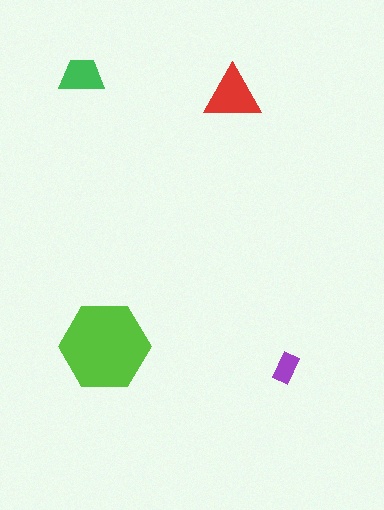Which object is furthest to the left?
The green trapezoid is leftmost.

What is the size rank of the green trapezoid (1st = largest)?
3rd.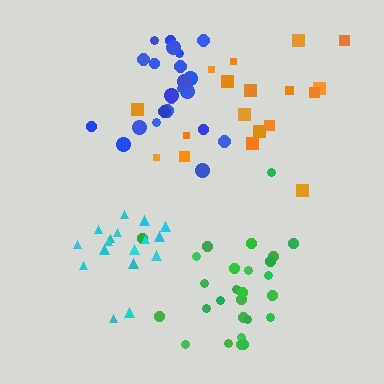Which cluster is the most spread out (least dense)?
Orange.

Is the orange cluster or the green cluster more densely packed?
Green.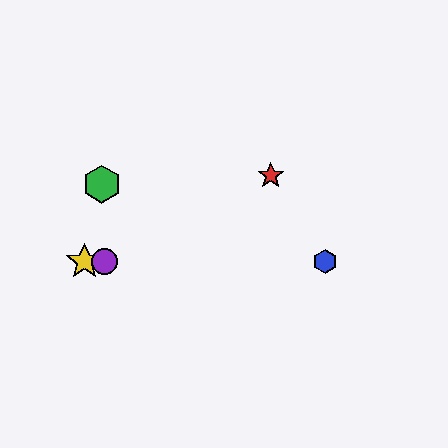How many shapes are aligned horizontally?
3 shapes (the blue hexagon, the yellow star, the purple circle) are aligned horizontally.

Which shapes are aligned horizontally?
The blue hexagon, the yellow star, the purple circle are aligned horizontally.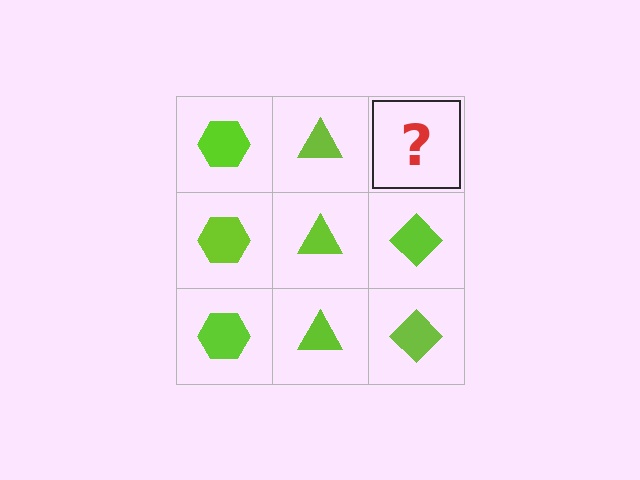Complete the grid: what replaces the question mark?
The question mark should be replaced with a lime diamond.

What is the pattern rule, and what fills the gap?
The rule is that each column has a consistent shape. The gap should be filled with a lime diamond.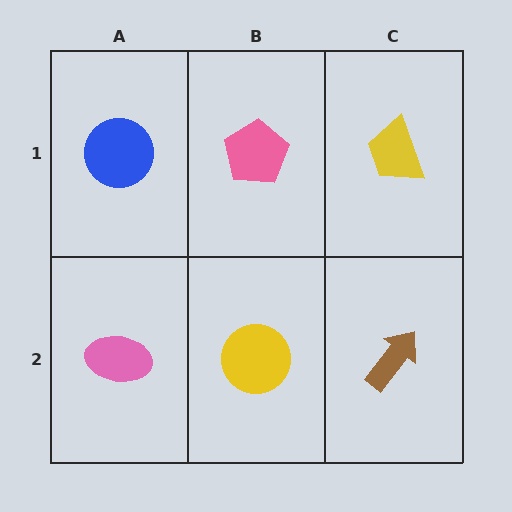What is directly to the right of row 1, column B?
A yellow trapezoid.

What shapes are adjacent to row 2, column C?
A yellow trapezoid (row 1, column C), a yellow circle (row 2, column B).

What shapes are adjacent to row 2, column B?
A pink pentagon (row 1, column B), a pink ellipse (row 2, column A), a brown arrow (row 2, column C).